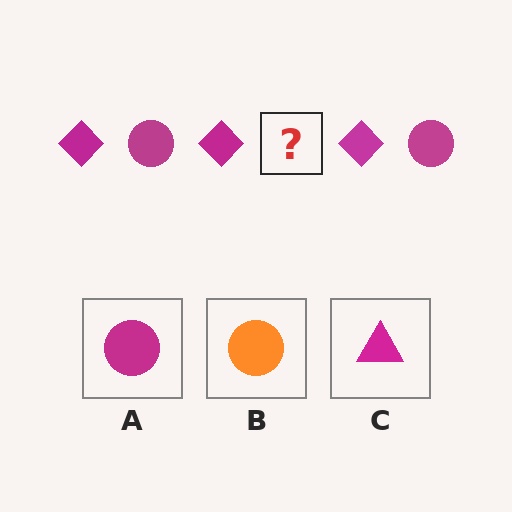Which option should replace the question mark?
Option A.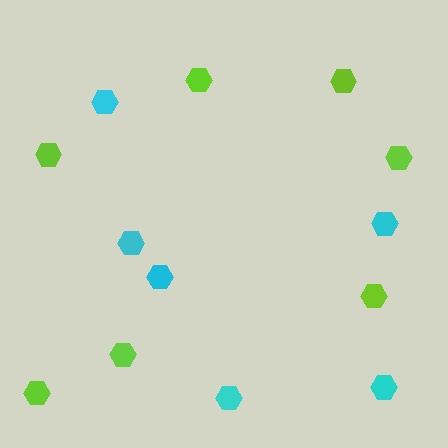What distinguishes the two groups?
There are 2 groups: one group of cyan hexagons (6) and one group of lime hexagons (7).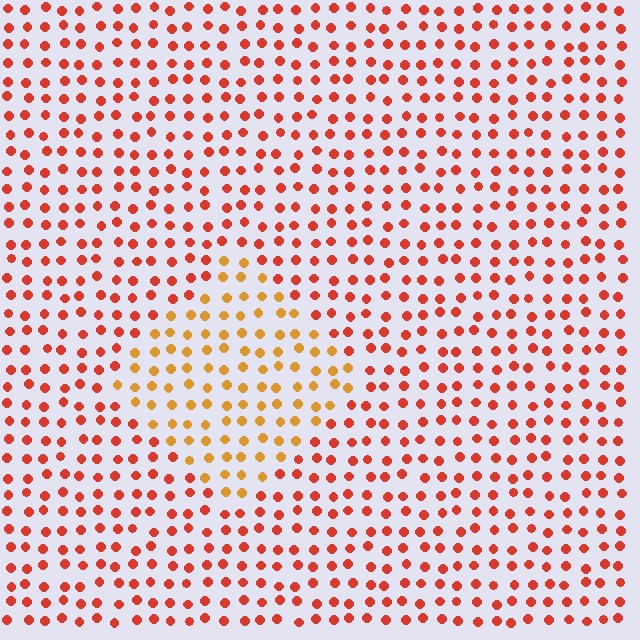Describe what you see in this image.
The image is filled with small red elements in a uniform arrangement. A diamond-shaped region is visible where the elements are tinted to a slightly different hue, forming a subtle color boundary.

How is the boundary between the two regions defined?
The boundary is defined purely by a slight shift in hue (about 33 degrees). Spacing, size, and orientation are identical on both sides.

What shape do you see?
I see a diamond.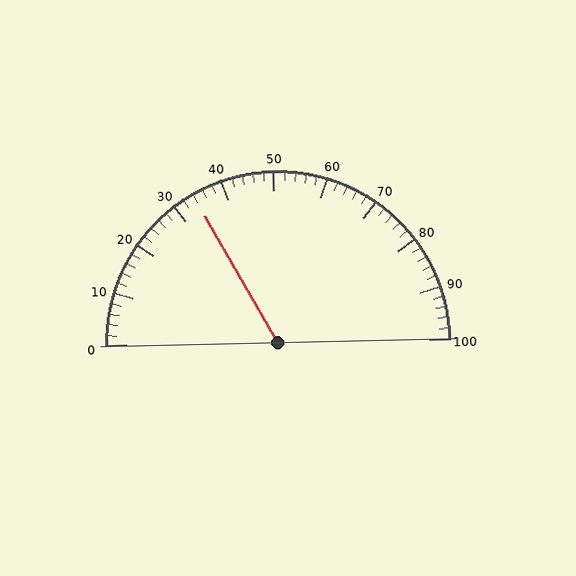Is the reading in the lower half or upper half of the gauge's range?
The reading is in the lower half of the range (0 to 100).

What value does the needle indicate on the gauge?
The needle indicates approximately 34.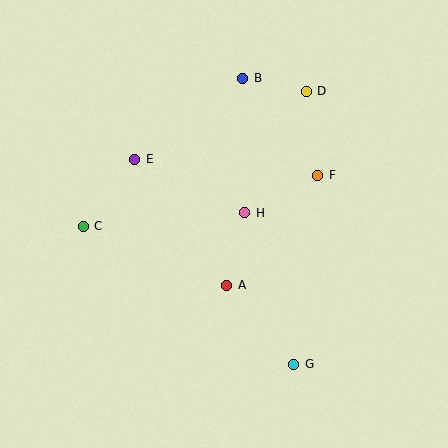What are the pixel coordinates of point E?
Point E is at (135, 159).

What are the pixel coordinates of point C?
Point C is at (83, 226).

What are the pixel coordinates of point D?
Point D is at (306, 91).